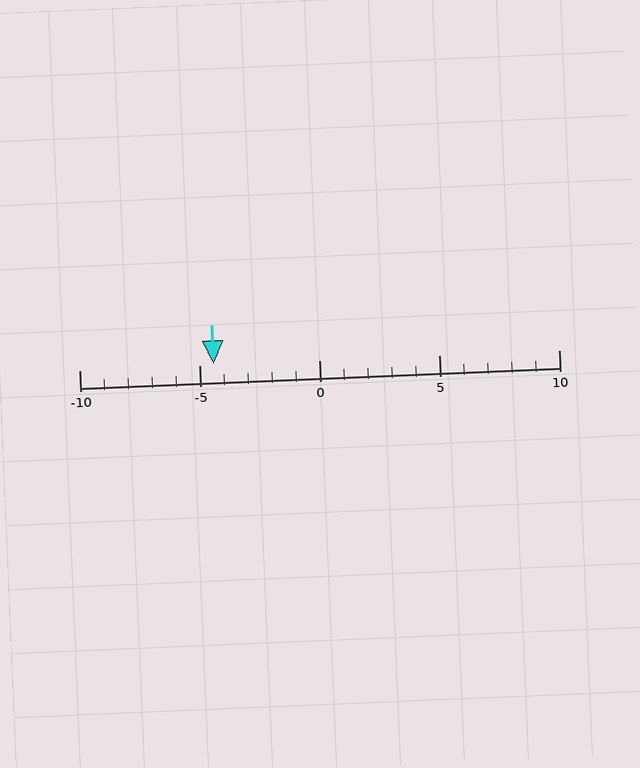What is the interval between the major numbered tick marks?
The major tick marks are spaced 5 units apart.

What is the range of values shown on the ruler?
The ruler shows values from -10 to 10.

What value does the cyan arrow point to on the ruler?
The cyan arrow points to approximately -4.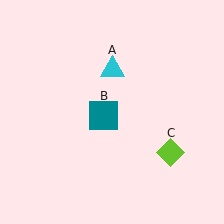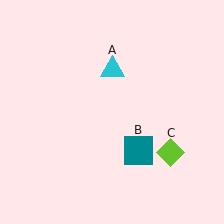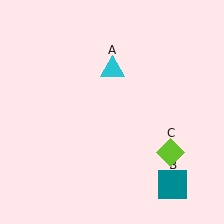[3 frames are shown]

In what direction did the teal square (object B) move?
The teal square (object B) moved down and to the right.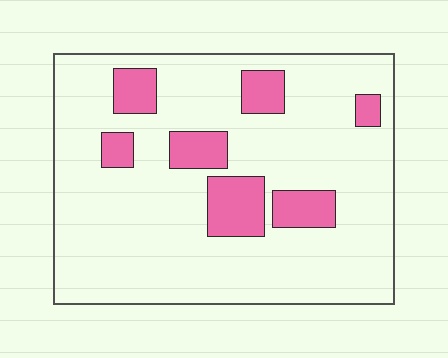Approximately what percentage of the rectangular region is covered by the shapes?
Approximately 15%.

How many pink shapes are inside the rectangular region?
7.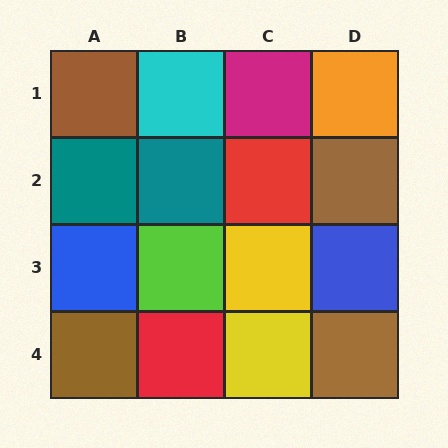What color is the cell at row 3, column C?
Yellow.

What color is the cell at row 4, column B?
Red.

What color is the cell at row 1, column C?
Magenta.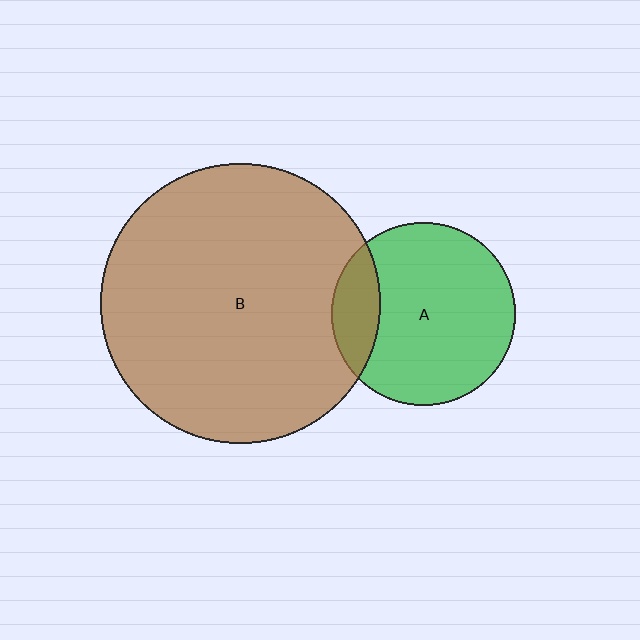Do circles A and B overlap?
Yes.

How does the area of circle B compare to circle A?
Approximately 2.3 times.